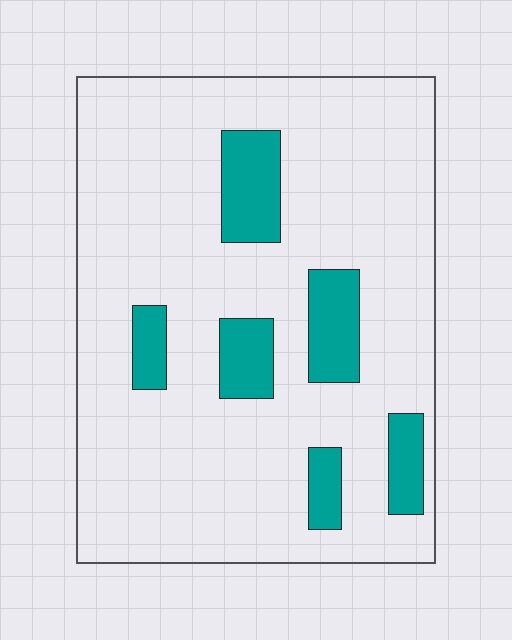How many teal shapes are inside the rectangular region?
6.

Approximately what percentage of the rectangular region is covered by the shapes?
Approximately 15%.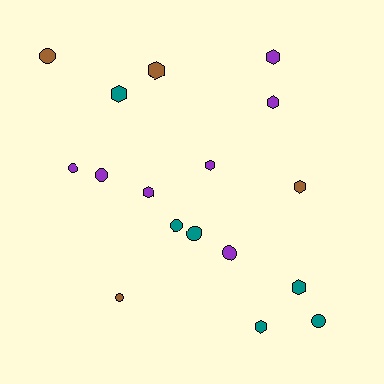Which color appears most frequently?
Purple, with 7 objects.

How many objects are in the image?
There are 17 objects.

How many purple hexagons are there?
There are 4 purple hexagons.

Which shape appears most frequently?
Hexagon, with 9 objects.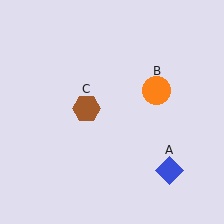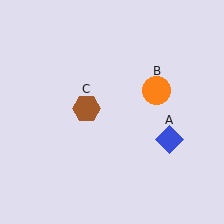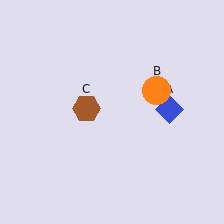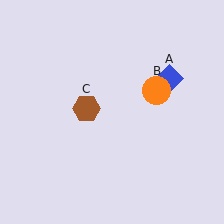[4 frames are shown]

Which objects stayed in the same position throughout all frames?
Orange circle (object B) and brown hexagon (object C) remained stationary.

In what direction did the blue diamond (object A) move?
The blue diamond (object A) moved up.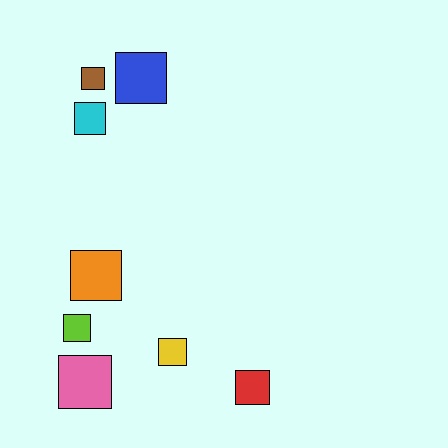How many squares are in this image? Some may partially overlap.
There are 8 squares.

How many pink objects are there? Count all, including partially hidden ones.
There is 1 pink object.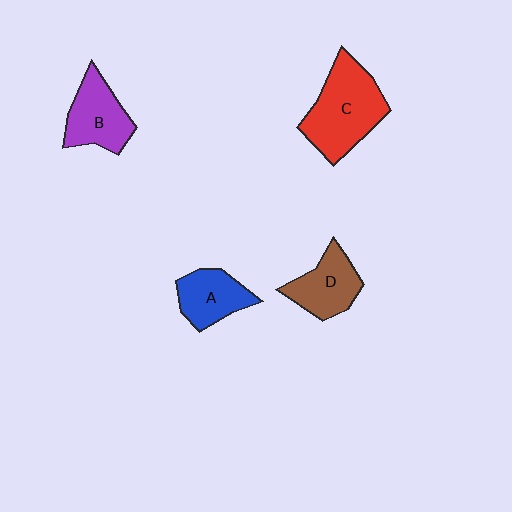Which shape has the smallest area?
Shape A (blue).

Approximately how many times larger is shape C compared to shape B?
Approximately 1.5 times.